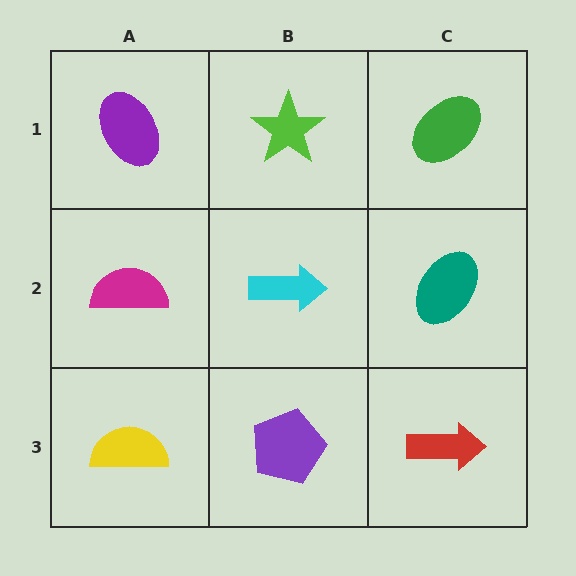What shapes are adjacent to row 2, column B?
A lime star (row 1, column B), a purple pentagon (row 3, column B), a magenta semicircle (row 2, column A), a teal ellipse (row 2, column C).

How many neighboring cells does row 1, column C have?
2.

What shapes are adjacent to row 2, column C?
A green ellipse (row 1, column C), a red arrow (row 3, column C), a cyan arrow (row 2, column B).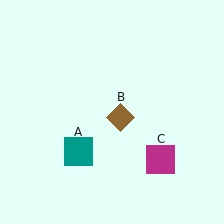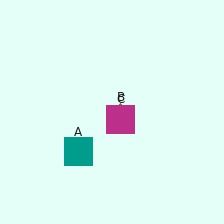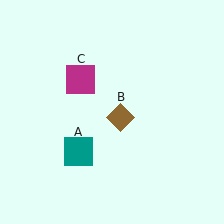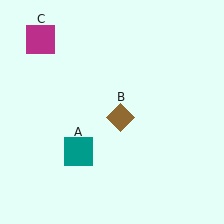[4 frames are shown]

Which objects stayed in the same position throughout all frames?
Teal square (object A) and brown diamond (object B) remained stationary.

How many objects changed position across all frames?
1 object changed position: magenta square (object C).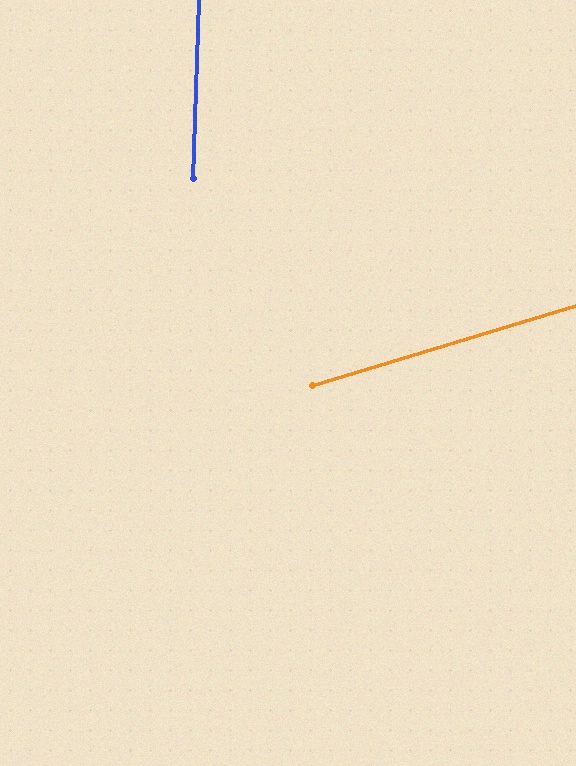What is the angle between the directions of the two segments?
Approximately 71 degrees.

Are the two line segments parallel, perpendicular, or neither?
Neither parallel nor perpendicular — they differ by about 71°.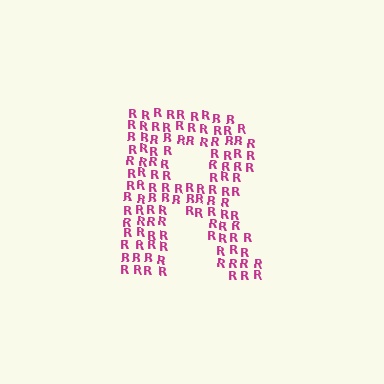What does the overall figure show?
The overall figure shows the letter R.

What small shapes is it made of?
It is made of small letter R's.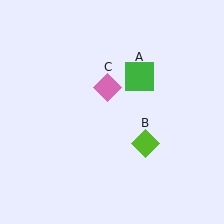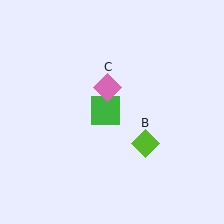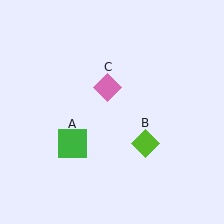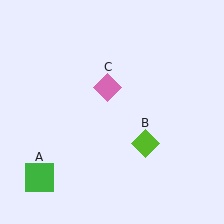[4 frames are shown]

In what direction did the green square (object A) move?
The green square (object A) moved down and to the left.